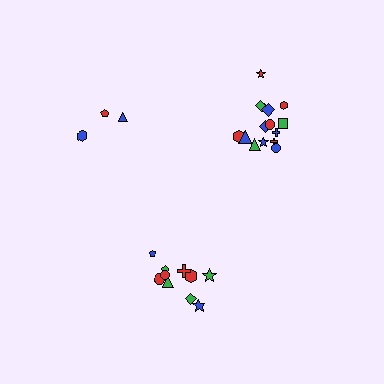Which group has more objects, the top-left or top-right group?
The top-right group.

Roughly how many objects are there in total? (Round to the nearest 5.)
Roughly 30 objects in total.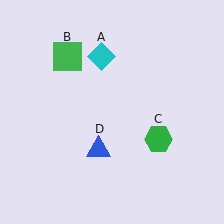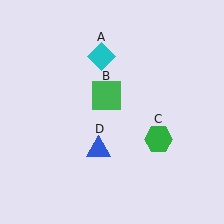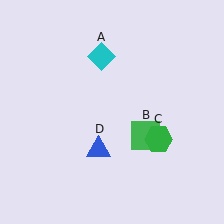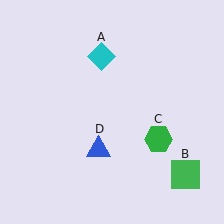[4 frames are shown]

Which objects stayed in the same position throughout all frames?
Cyan diamond (object A) and green hexagon (object C) and blue triangle (object D) remained stationary.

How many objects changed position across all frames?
1 object changed position: green square (object B).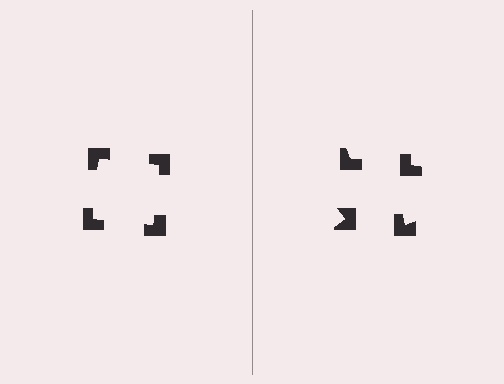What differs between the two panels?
The notched squares are positioned identically on both sides; only the wedge orientations differ. On the left they align to a square; on the right they are misaligned.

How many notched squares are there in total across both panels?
8 — 4 on each side.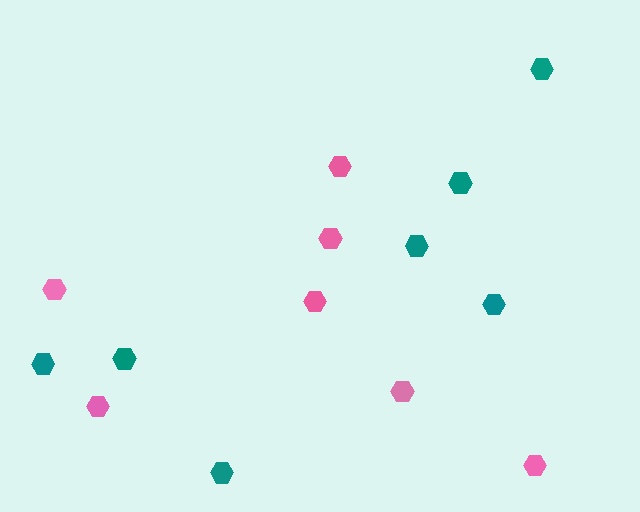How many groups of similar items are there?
There are 2 groups: one group of teal hexagons (7) and one group of pink hexagons (7).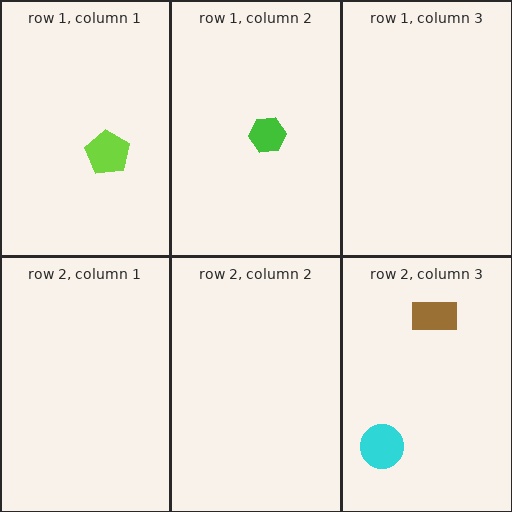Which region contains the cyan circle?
The row 2, column 3 region.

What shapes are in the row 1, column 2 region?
The green hexagon.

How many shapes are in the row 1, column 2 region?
1.